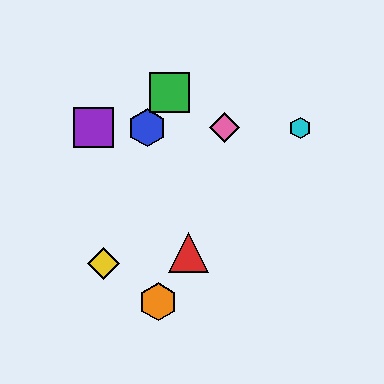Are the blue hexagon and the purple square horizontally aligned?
Yes, both are at y≈128.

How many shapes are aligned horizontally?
4 shapes (the blue hexagon, the purple square, the cyan hexagon, the pink diamond) are aligned horizontally.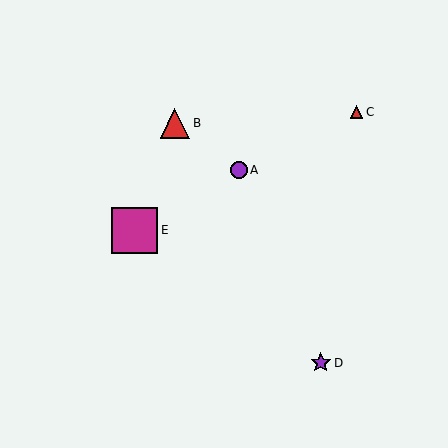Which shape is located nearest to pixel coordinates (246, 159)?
The purple circle (labeled A) at (239, 170) is nearest to that location.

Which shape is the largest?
The magenta square (labeled E) is the largest.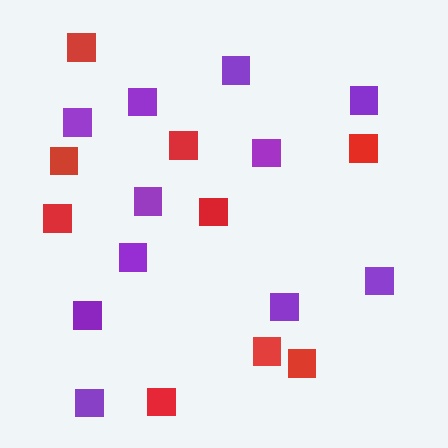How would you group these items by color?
There are 2 groups: one group of red squares (9) and one group of purple squares (11).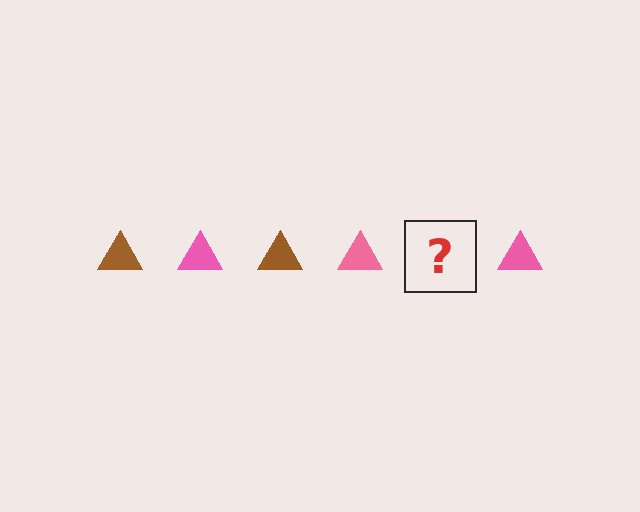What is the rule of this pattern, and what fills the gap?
The rule is that the pattern cycles through brown, pink triangles. The gap should be filled with a brown triangle.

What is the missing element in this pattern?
The missing element is a brown triangle.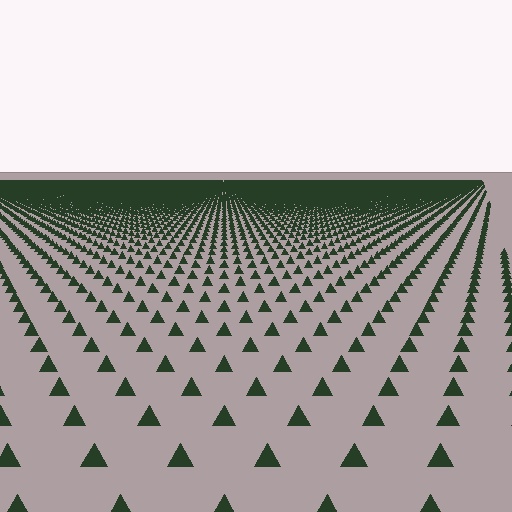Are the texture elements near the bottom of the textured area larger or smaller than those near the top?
Larger. Near the bottom, elements are closer to the viewer and appear at a bigger on-screen size.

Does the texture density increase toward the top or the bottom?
Density increases toward the top.